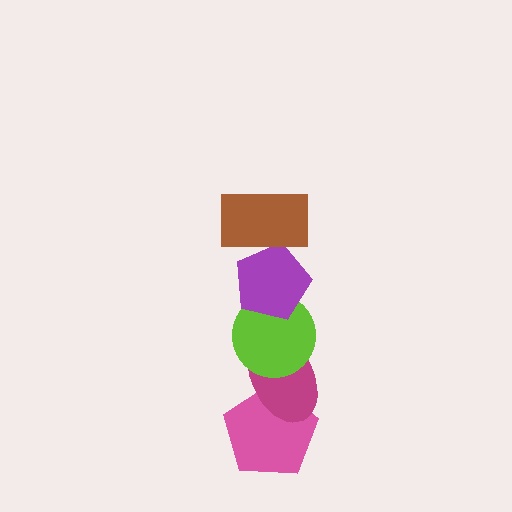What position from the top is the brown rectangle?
The brown rectangle is 1st from the top.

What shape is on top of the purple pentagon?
The brown rectangle is on top of the purple pentagon.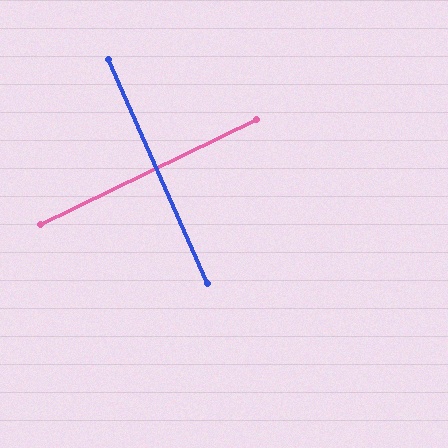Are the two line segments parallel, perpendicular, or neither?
Perpendicular — they meet at approximately 88°.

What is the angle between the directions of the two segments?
Approximately 88 degrees.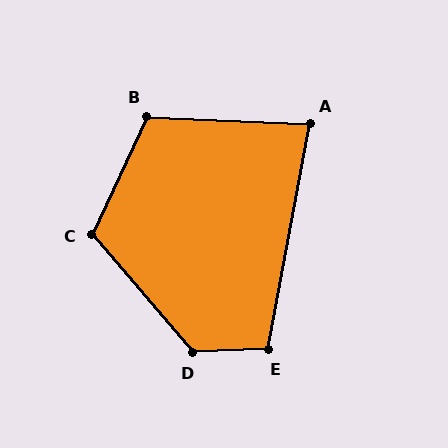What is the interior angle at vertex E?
Approximately 104 degrees (obtuse).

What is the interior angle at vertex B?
Approximately 112 degrees (obtuse).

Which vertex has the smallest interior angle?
A, at approximately 82 degrees.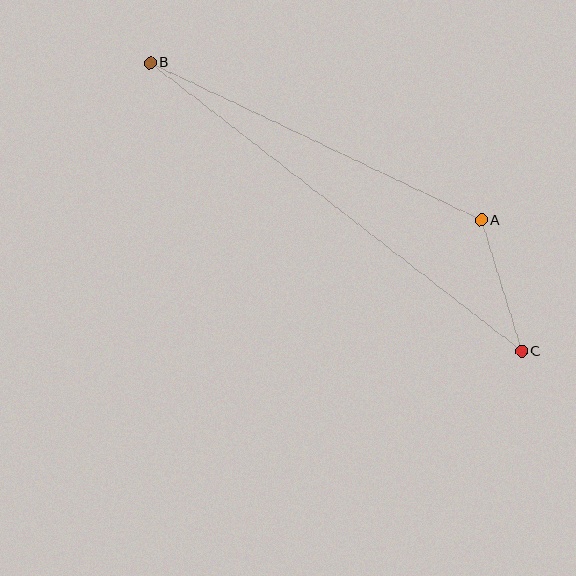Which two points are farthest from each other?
Points B and C are farthest from each other.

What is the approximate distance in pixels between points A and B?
The distance between A and B is approximately 366 pixels.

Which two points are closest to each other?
Points A and C are closest to each other.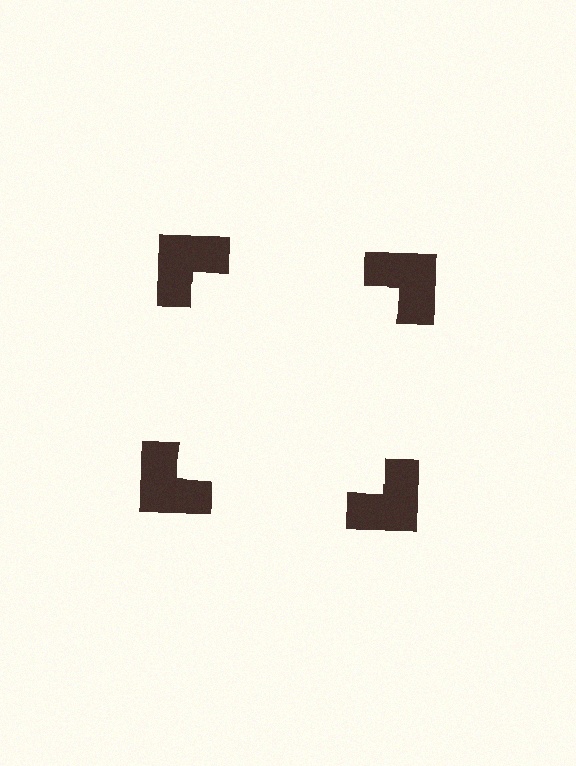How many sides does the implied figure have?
4 sides.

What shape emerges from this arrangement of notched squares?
An illusory square — its edges are inferred from the aligned wedge cuts in the notched squares, not physically drawn.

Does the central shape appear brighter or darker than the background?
It typically appears slightly brighter than the background, even though no actual brightness change is drawn.